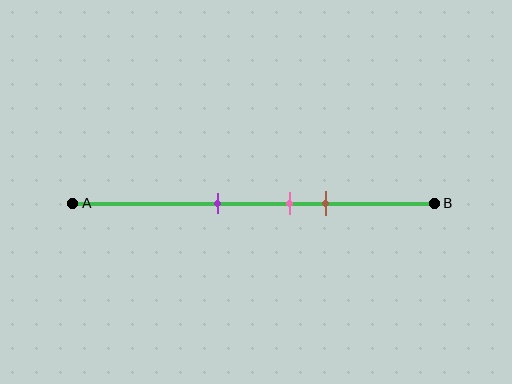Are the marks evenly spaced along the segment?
Yes, the marks are approximately evenly spaced.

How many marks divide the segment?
There are 3 marks dividing the segment.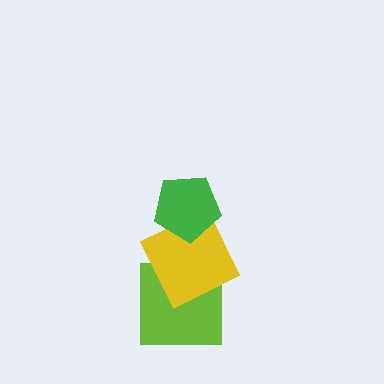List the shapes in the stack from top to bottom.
From top to bottom: the green pentagon, the yellow square, the lime square.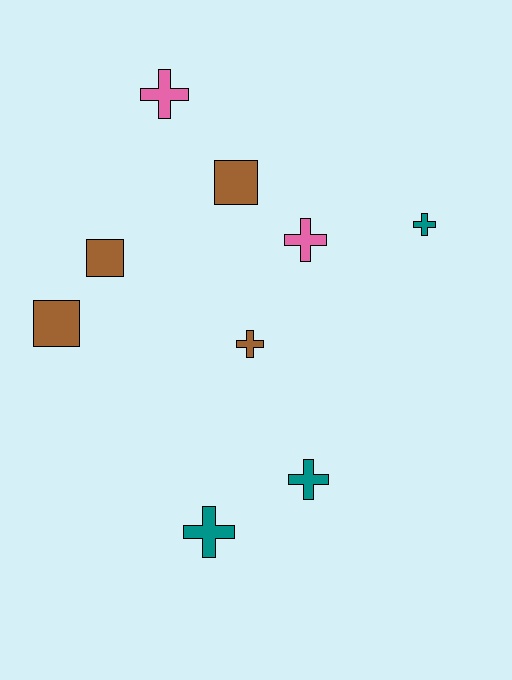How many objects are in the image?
There are 9 objects.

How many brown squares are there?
There are 3 brown squares.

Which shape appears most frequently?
Cross, with 6 objects.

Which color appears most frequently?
Brown, with 4 objects.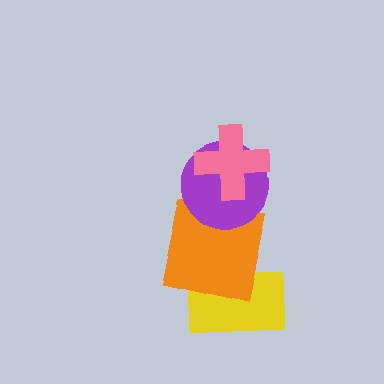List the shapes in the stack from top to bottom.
From top to bottom: the pink cross, the purple circle, the orange square, the yellow rectangle.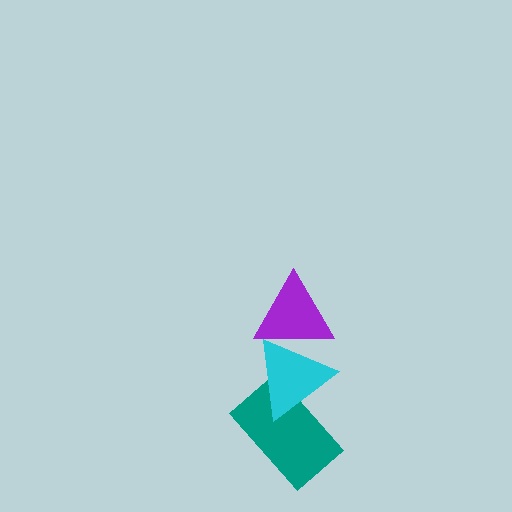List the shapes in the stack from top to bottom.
From top to bottom: the purple triangle, the cyan triangle, the teal rectangle.